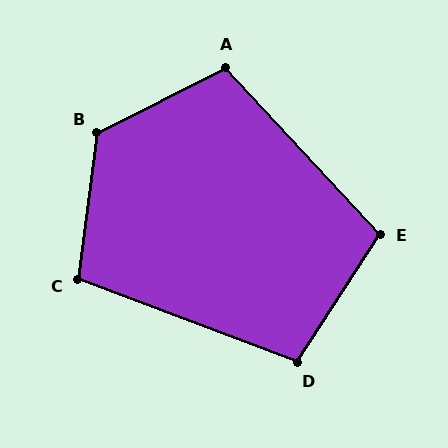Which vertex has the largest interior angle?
B, at approximately 124 degrees.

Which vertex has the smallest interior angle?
D, at approximately 102 degrees.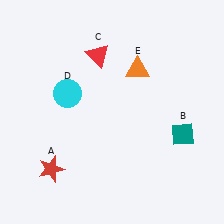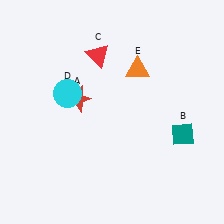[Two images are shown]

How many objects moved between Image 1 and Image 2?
1 object moved between the two images.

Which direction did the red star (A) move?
The red star (A) moved up.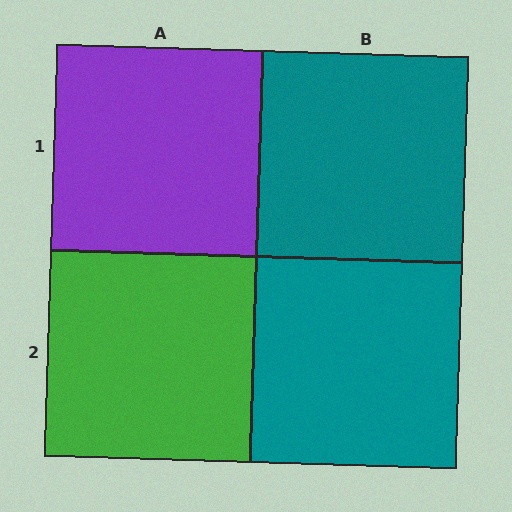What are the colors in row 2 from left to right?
Green, teal.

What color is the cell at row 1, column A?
Purple.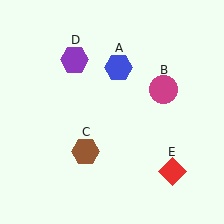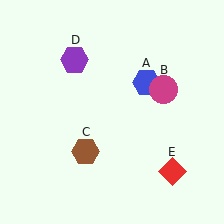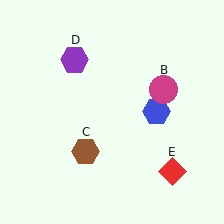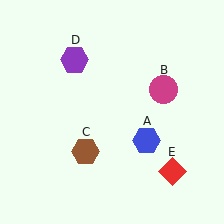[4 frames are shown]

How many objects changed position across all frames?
1 object changed position: blue hexagon (object A).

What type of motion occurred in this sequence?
The blue hexagon (object A) rotated clockwise around the center of the scene.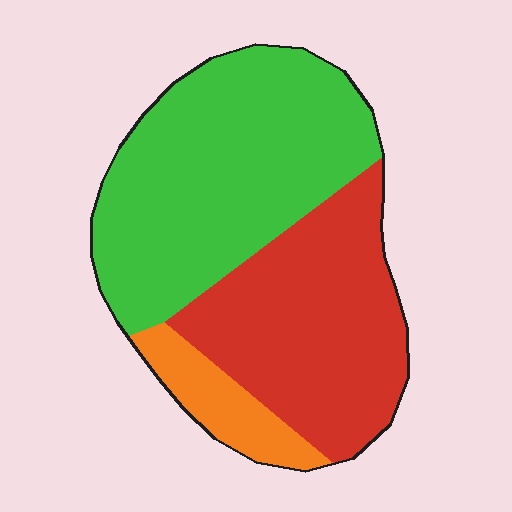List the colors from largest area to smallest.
From largest to smallest: green, red, orange.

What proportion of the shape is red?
Red covers about 40% of the shape.